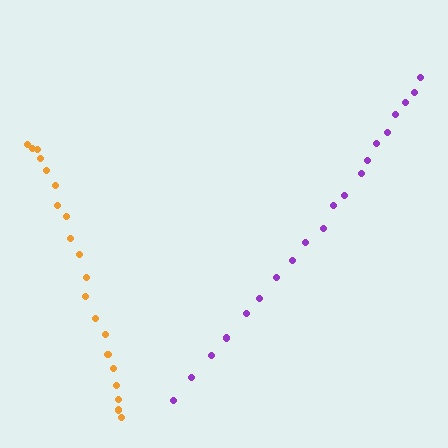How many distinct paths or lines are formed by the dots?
There are 2 distinct paths.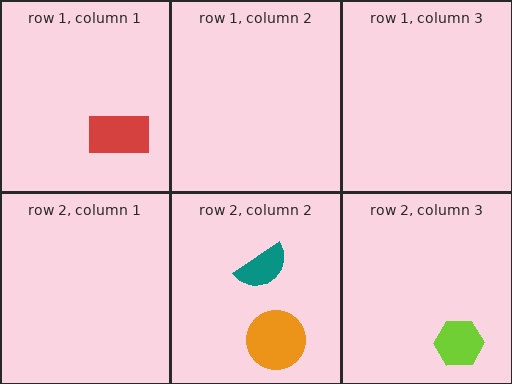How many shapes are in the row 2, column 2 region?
2.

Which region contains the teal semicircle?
The row 2, column 2 region.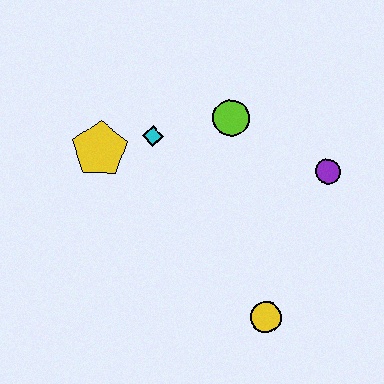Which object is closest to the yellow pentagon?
The cyan diamond is closest to the yellow pentagon.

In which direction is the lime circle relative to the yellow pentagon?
The lime circle is to the right of the yellow pentagon.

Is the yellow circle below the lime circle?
Yes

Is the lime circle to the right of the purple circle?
No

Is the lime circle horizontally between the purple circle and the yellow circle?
No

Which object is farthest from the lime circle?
The yellow circle is farthest from the lime circle.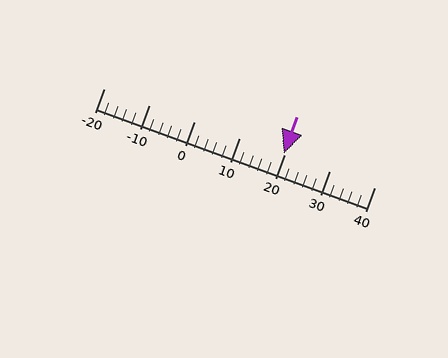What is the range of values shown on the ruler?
The ruler shows values from -20 to 40.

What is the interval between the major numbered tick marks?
The major tick marks are spaced 10 units apart.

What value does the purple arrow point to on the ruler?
The purple arrow points to approximately 20.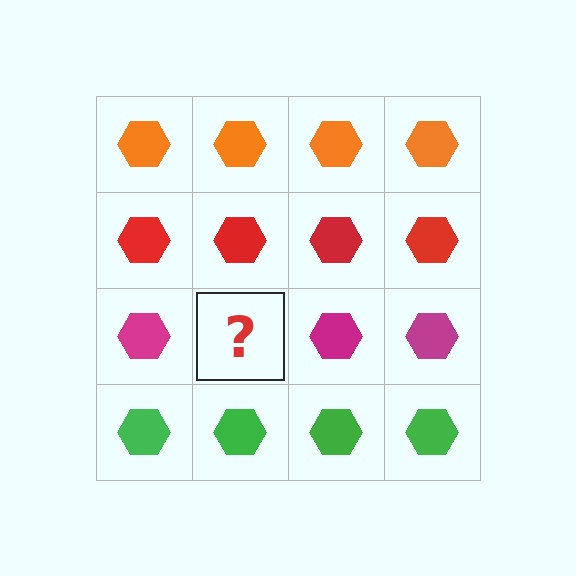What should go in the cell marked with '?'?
The missing cell should contain a magenta hexagon.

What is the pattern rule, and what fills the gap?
The rule is that each row has a consistent color. The gap should be filled with a magenta hexagon.